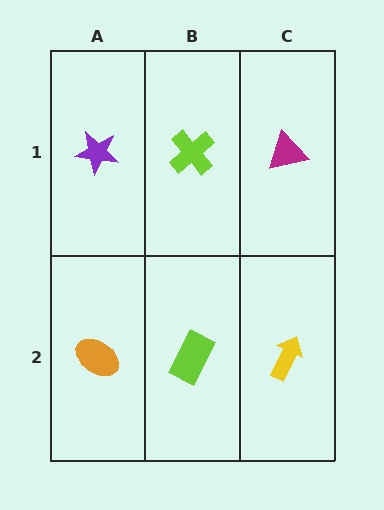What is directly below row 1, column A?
An orange ellipse.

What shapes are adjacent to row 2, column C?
A magenta triangle (row 1, column C), a lime rectangle (row 2, column B).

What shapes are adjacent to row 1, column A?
An orange ellipse (row 2, column A), a lime cross (row 1, column B).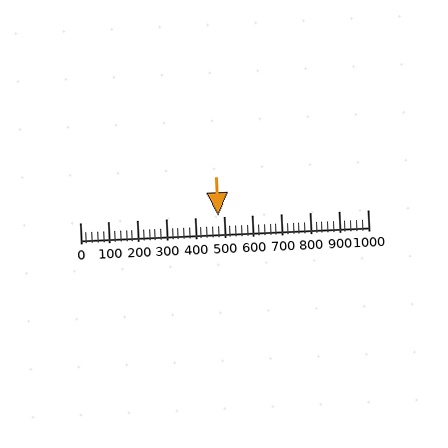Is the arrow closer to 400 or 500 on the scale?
The arrow is closer to 500.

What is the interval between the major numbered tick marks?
The major tick marks are spaced 100 units apart.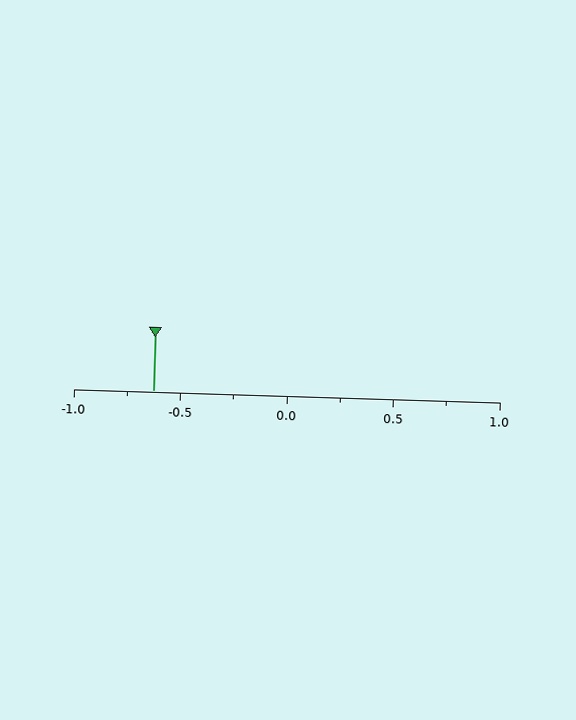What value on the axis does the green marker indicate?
The marker indicates approximately -0.62.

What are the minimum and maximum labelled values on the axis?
The axis runs from -1.0 to 1.0.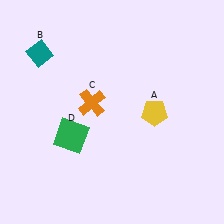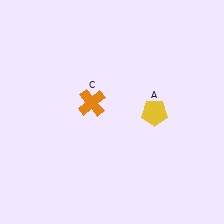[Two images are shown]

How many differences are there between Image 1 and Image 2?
There are 2 differences between the two images.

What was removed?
The green square (D), the teal diamond (B) were removed in Image 2.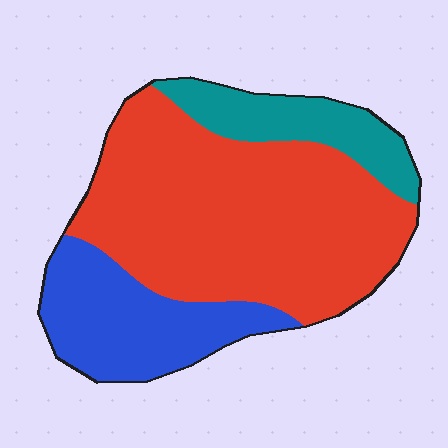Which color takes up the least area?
Teal, at roughly 15%.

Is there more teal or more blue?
Blue.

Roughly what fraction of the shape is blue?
Blue takes up about one quarter (1/4) of the shape.